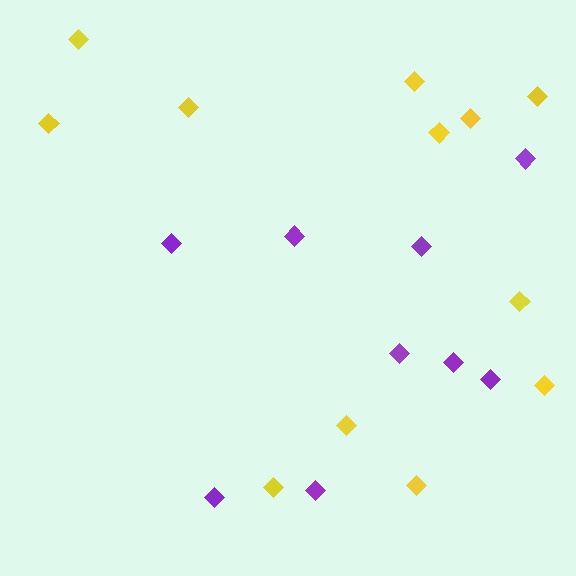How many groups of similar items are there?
There are 2 groups: one group of purple diamonds (9) and one group of yellow diamonds (12).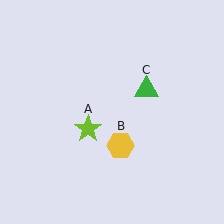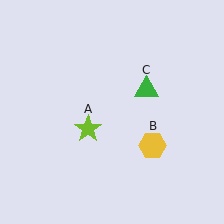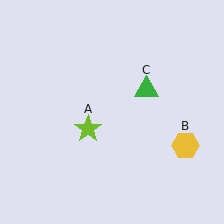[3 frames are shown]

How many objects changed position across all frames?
1 object changed position: yellow hexagon (object B).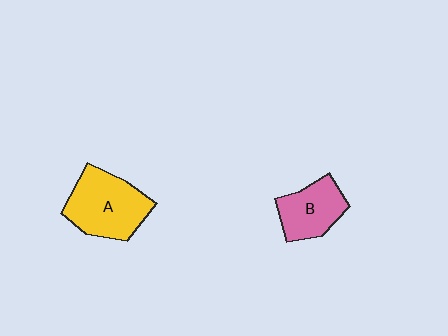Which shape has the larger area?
Shape A (yellow).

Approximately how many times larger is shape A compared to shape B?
Approximately 1.4 times.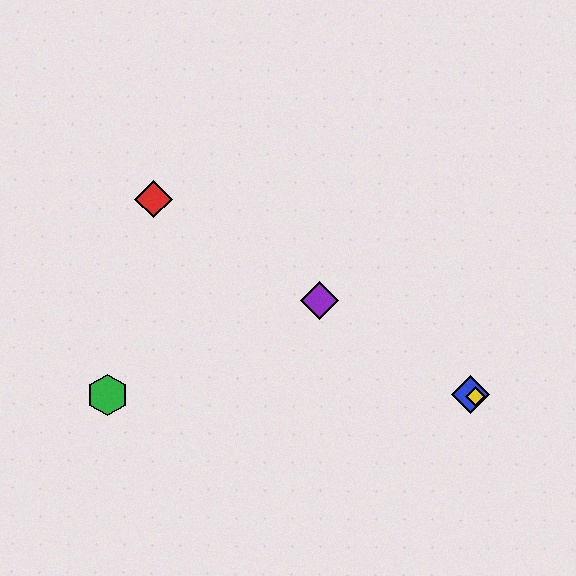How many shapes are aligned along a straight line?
4 shapes (the red diamond, the blue diamond, the yellow diamond, the purple diamond) are aligned along a straight line.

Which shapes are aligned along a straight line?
The red diamond, the blue diamond, the yellow diamond, the purple diamond are aligned along a straight line.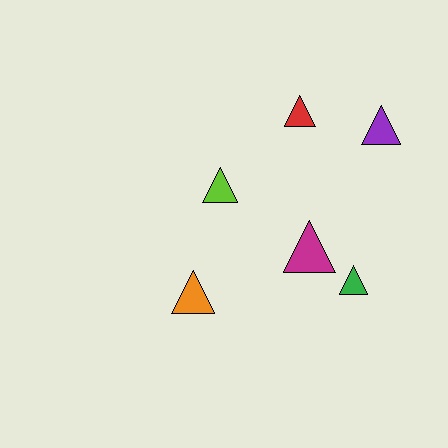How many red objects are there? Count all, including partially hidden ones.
There is 1 red object.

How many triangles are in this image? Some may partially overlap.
There are 6 triangles.